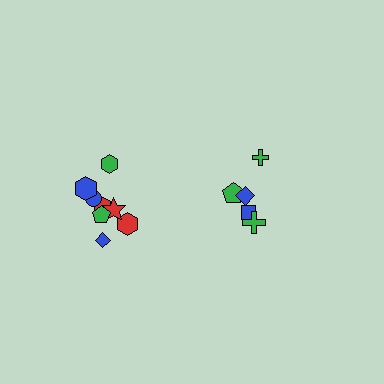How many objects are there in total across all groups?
There are 13 objects.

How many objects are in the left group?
There are 8 objects.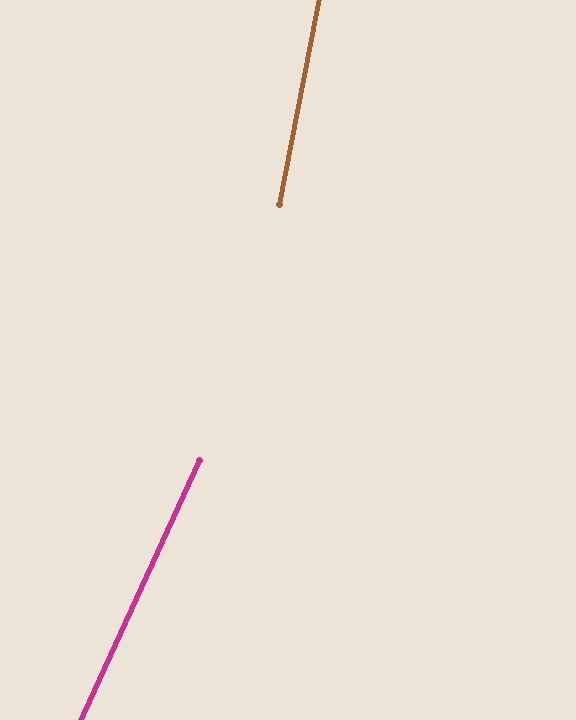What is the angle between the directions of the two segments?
Approximately 14 degrees.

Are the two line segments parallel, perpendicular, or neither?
Neither parallel nor perpendicular — they differ by about 14°.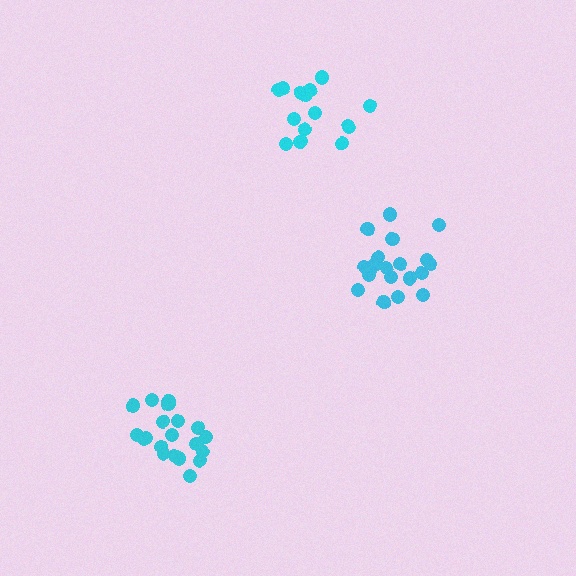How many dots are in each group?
Group 1: 14 dots, Group 2: 20 dots, Group 3: 20 dots (54 total).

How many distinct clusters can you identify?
There are 3 distinct clusters.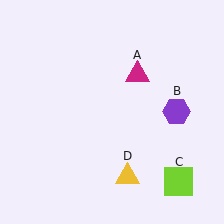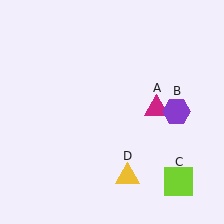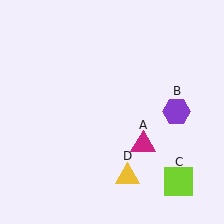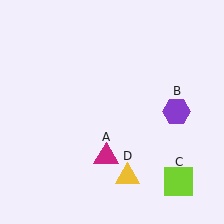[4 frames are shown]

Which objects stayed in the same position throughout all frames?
Purple hexagon (object B) and lime square (object C) and yellow triangle (object D) remained stationary.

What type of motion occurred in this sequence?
The magenta triangle (object A) rotated clockwise around the center of the scene.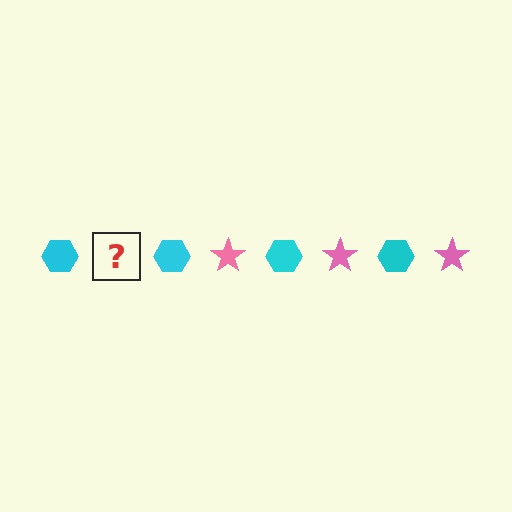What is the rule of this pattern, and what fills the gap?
The rule is that the pattern alternates between cyan hexagon and pink star. The gap should be filled with a pink star.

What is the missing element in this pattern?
The missing element is a pink star.